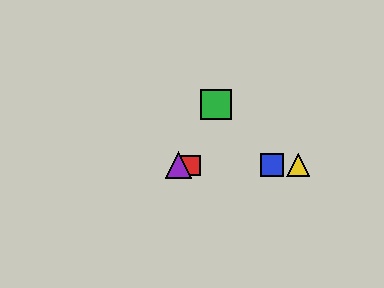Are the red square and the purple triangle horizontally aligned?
Yes, both are at y≈165.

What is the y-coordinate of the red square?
The red square is at y≈165.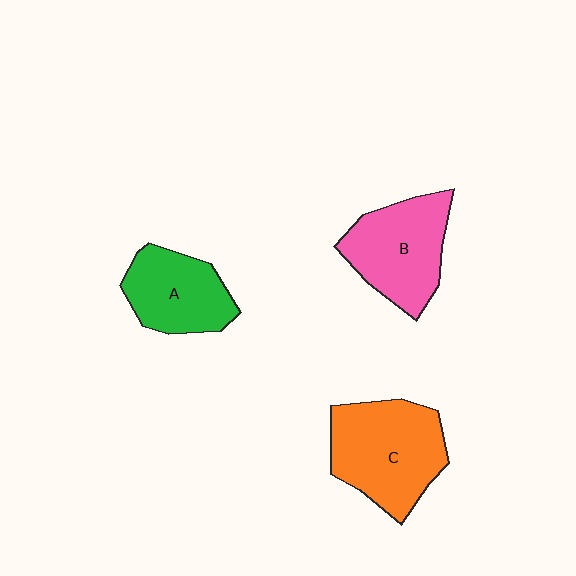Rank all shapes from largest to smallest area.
From largest to smallest: C (orange), B (pink), A (green).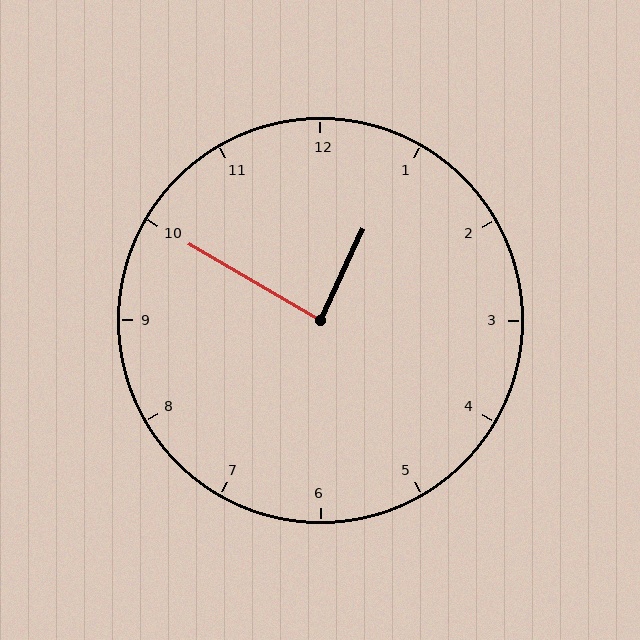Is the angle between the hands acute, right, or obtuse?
It is right.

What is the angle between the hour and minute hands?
Approximately 85 degrees.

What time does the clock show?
12:50.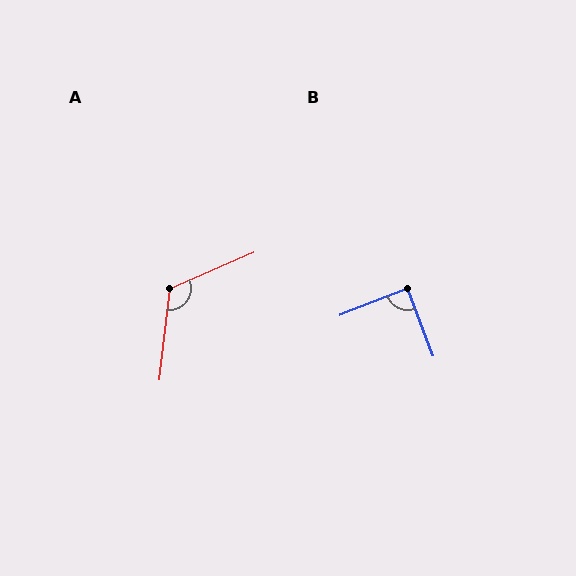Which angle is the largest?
A, at approximately 120 degrees.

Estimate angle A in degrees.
Approximately 120 degrees.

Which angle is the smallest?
B, at approximately 90 degrees.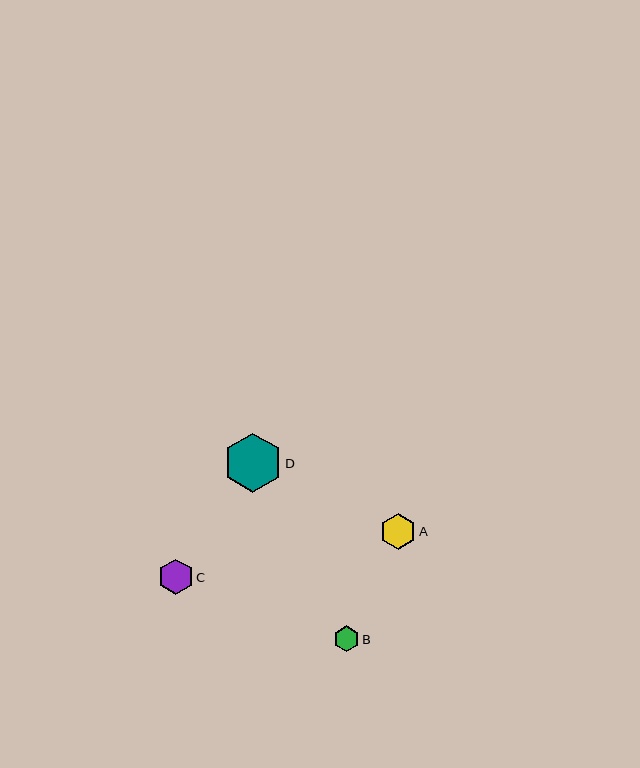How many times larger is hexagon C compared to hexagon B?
Hexagon C is approximately 1.3 times the size of hexagon B.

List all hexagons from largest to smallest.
From largest to smallest: D, A, C, B.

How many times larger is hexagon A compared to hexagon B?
Hexagon A is approximately 1.4 times the size of hexagon B.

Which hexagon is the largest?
Hexagon D is the largest with a size of approximately 59 pixels.